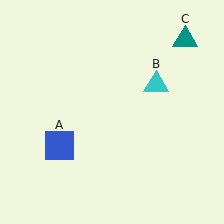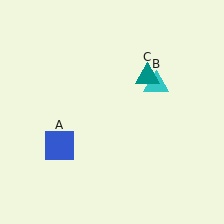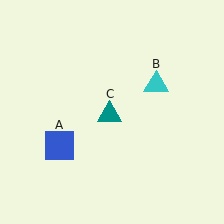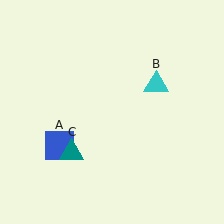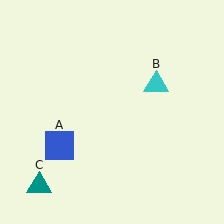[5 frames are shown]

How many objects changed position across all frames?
1 object changed position: teal triangle (object C).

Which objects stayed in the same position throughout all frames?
Blue square (object A) and cyan triangle (object B) remained stationary.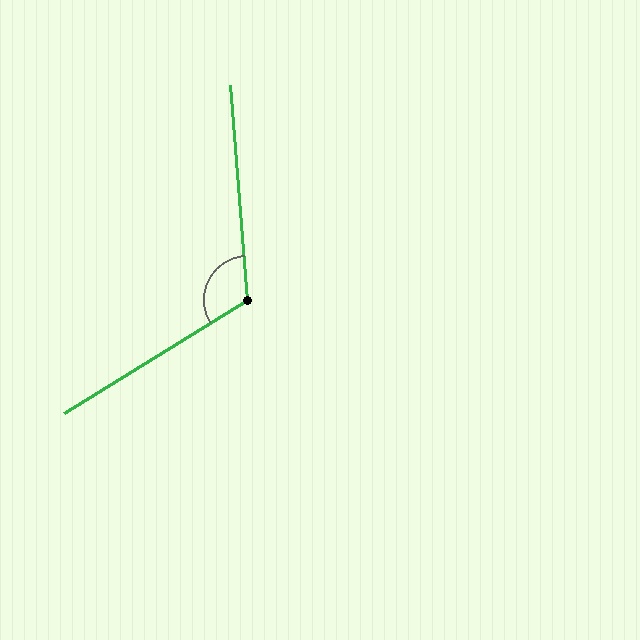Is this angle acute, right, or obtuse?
It is obtuse.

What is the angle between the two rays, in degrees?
Approximately 117 degrees.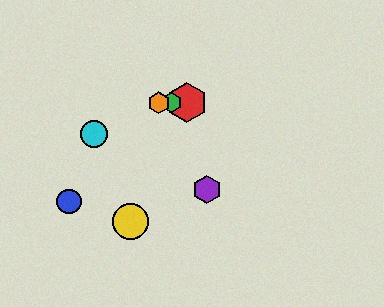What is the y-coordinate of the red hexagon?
The red hexagon is at y≈103.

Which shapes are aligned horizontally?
The red hexagon, the green hexagon, the orange hexagon are aligned horizontally.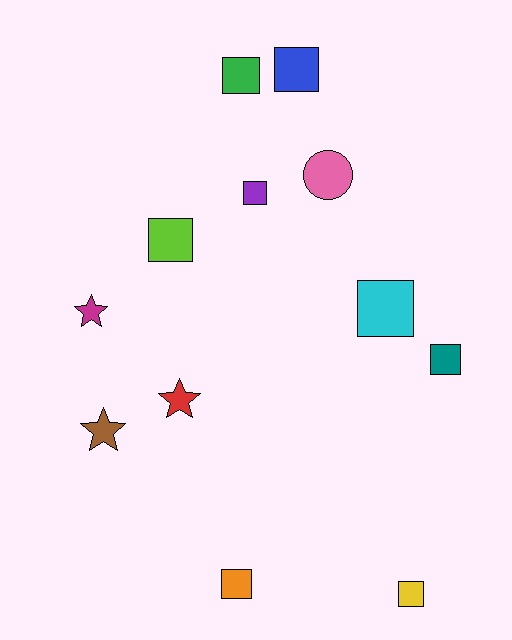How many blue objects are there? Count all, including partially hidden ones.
There is 1 blue object.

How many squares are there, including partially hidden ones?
There are 8 squares.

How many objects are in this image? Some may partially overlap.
There are 12 objects.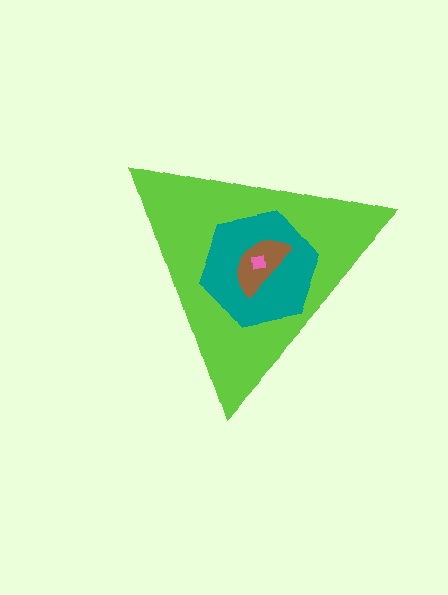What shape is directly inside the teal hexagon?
The brown semicircle.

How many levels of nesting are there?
4.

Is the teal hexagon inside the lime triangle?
Yes.